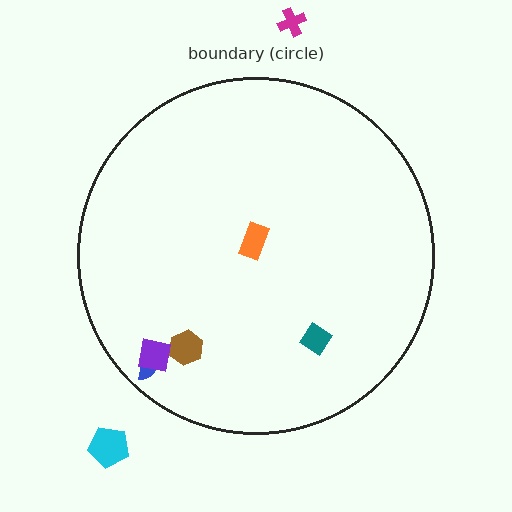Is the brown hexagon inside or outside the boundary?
Inside.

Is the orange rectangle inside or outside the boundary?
Inside.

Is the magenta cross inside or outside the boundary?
Outside.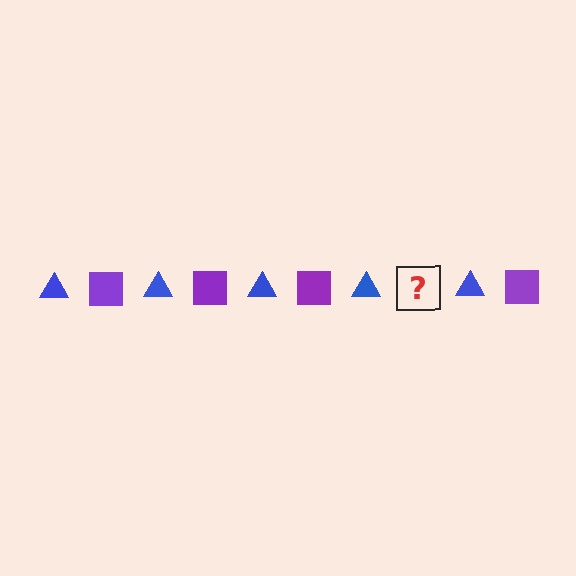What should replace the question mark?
The question mark should be replaced with a purple square.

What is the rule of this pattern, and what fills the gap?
The rule is that the pattern alternates between blue triangle and purple square. The gap should be filled with a purple square.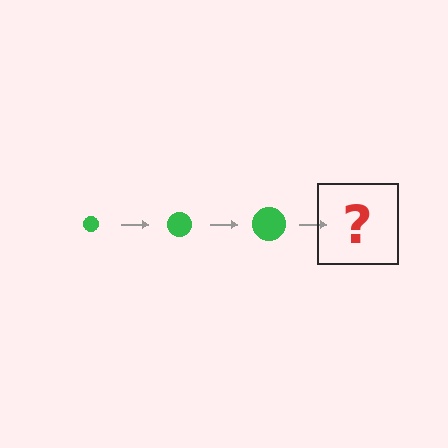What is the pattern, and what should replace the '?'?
The pattern is that the circle gets progressively larger each step. The '?' should be a green circle, larger than the previous one.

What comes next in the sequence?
The next element should be a green circle, larger than the previous one.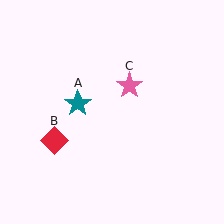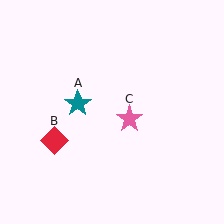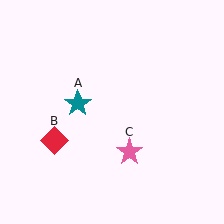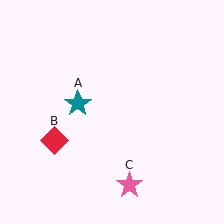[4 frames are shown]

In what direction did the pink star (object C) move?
The pink star (object C) moved down.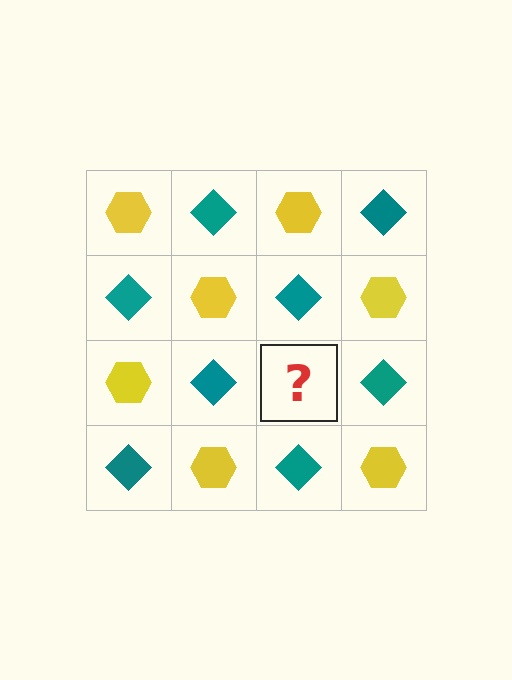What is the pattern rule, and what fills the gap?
The rule is that it alternates yellow hexagon and teal diamond in a checkerboard pattern. The gap should be filled with a yellow hexagon.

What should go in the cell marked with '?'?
The missing cell should contain a yellow hexagon.